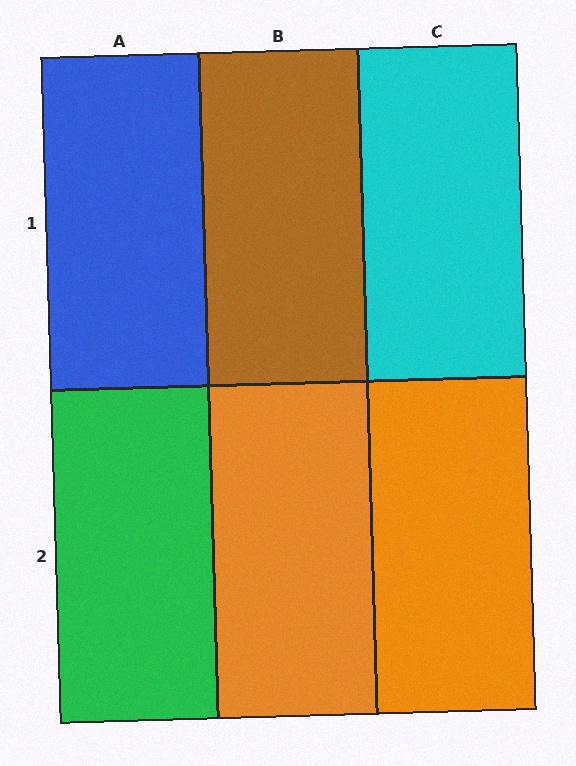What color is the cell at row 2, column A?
Green.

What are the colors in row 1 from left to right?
Blue, brown, cyan.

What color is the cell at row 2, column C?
Orange.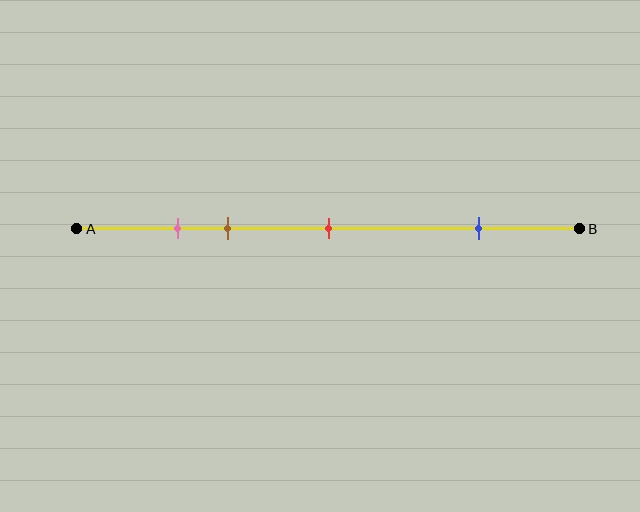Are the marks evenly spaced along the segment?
No, the marks are not evenly spaced.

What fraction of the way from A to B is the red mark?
The red mark is approximately 50% (0.5) of the way from A to B.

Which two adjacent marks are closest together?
The pink and brown marks are the closest adjacent pair.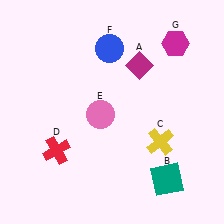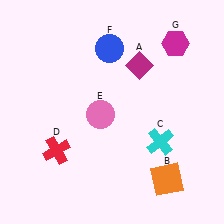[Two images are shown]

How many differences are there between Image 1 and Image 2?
There are 2 differences between the two images.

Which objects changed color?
B changed from teal to orange. C changed from yellow to cyan.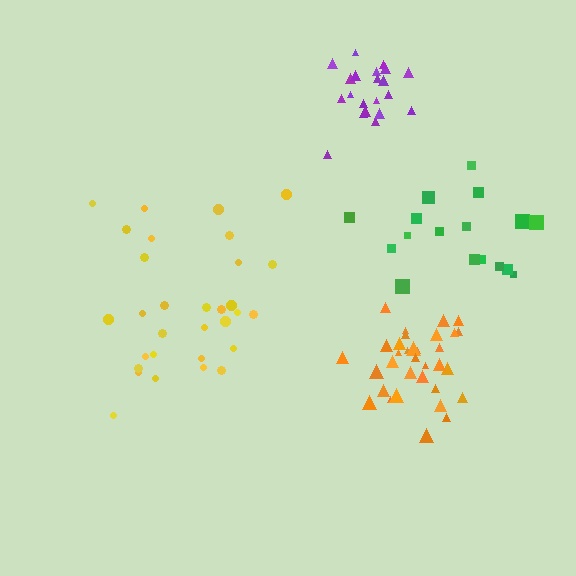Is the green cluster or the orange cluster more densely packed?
Orange.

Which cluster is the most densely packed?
Orange.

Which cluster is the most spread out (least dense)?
Yellow.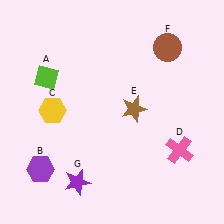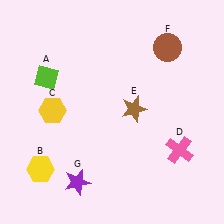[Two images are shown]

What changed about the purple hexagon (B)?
In Image 1, B is purple. In Image 2, it changed to yellow.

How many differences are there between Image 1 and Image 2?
There is 1 difference between the two images.